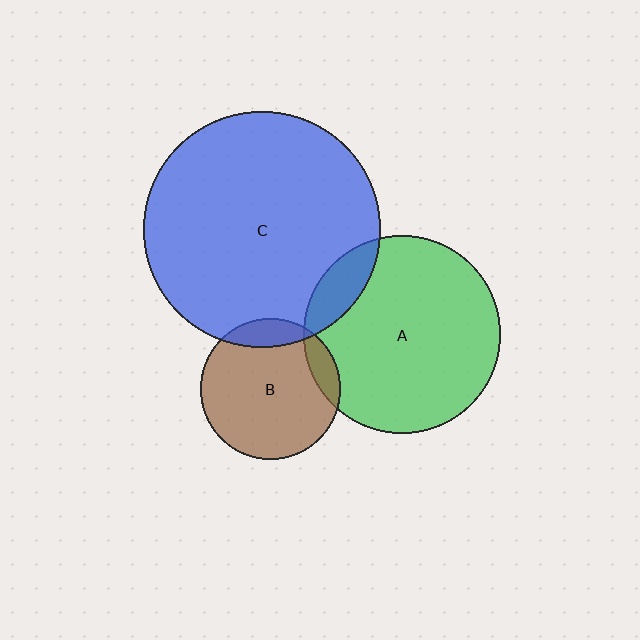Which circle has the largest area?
Circle C (blue).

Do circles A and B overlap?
Yes.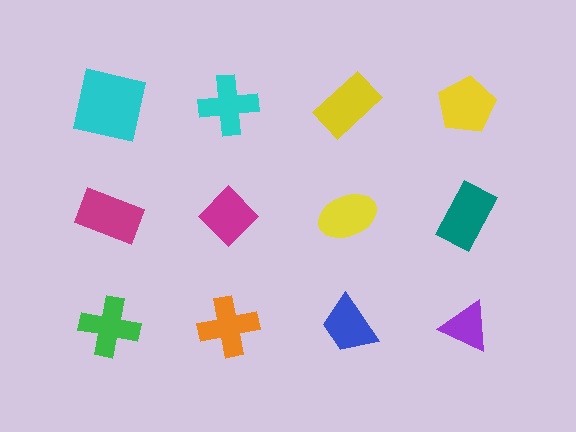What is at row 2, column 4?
A teal rectangle.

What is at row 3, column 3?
A blue trapezoid.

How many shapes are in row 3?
4 shapes.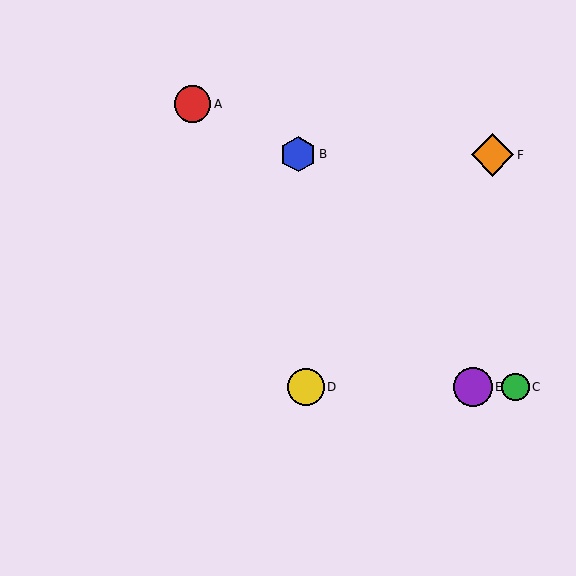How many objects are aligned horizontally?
3 objects (C, D, E) are aligned horizontally.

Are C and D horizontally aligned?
Yes, both are at y≈387.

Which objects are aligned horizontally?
Objects C, D, E are aligned horizontally.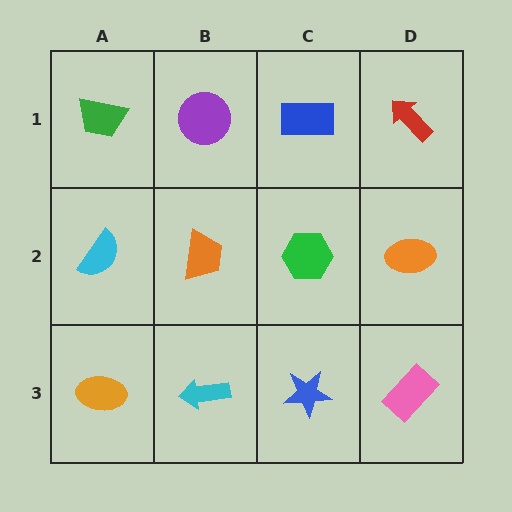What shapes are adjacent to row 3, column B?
An orange trapezoid (row 2, column B), an orange ellipse (row 3, column A), a blue star (row 3, column C).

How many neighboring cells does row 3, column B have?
3.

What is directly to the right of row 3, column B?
A blue star.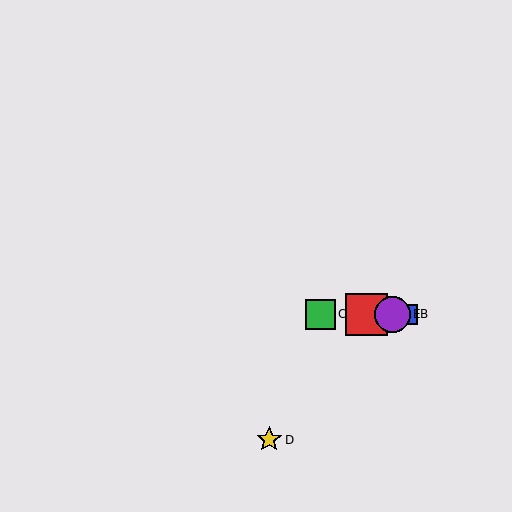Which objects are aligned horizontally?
Objects A, B, C, E are aligned horizontally.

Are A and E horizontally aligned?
Yes, both are at y≈314.